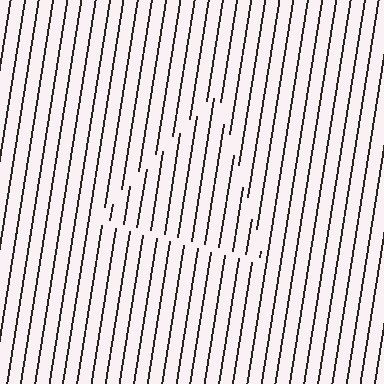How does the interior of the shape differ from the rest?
The interior of the shape contains the same grating, shifted by half a period — the contour is defined by the phase discontinuity where line-ends from the inner and outer gratings abut.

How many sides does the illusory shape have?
3 sides — the line-ends trace a triangle.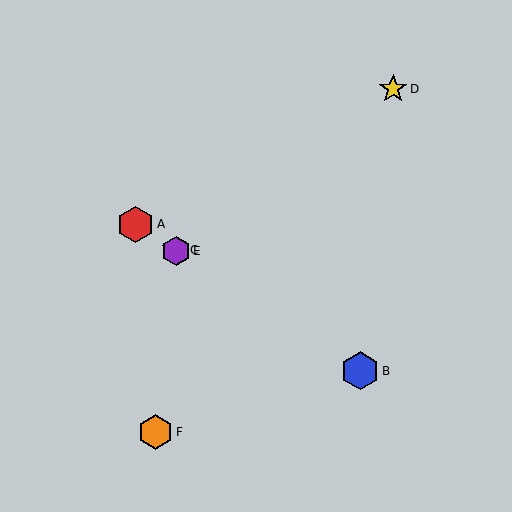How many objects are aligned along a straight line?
4 objects (A, B, C, E) are aligned along a straight line.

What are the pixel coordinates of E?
Object E is at (176, 251).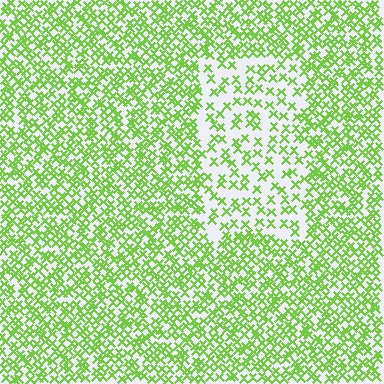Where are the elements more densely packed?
The elements are more densely packed outside the rectangle boundary.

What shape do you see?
I see a rectangle.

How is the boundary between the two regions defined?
The boundary is defined by a change in element density (approximately 2.1x ratio). All elements are the same color, size, and shape.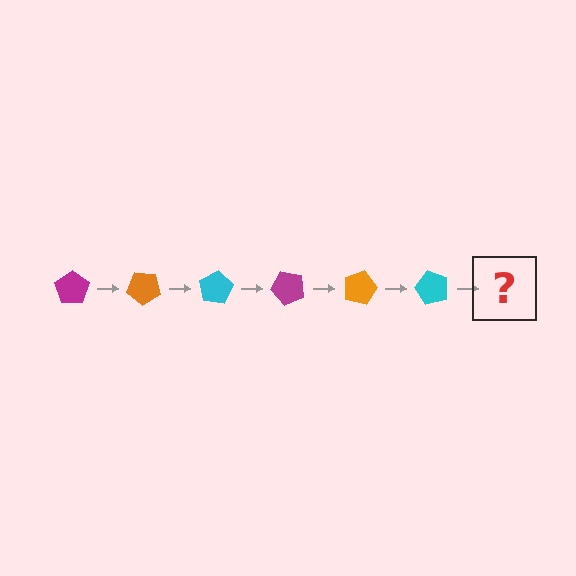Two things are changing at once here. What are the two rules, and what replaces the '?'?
The two rules are that it rotates 40 degrees each step and the color cycles through magenta, orange, and cyan. The '?' should be a magenta pentagon, rotated 240 degrees from the start.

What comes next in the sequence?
The next element should be a magenta pentagon, rotated 240 degrees from the start.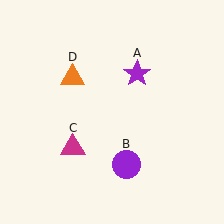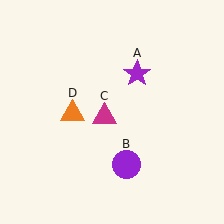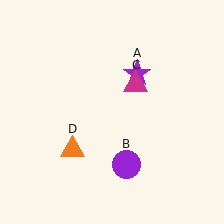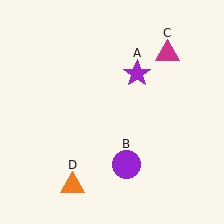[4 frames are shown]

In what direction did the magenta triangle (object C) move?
The magenta triangle (object C) moved up and to the right.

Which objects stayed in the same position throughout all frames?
Purple star (object A) and purple circle (object B) remained stationary.